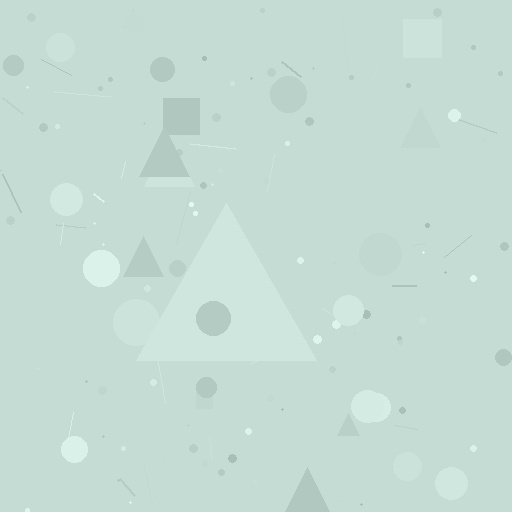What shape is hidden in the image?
A triangle is hidden in the image.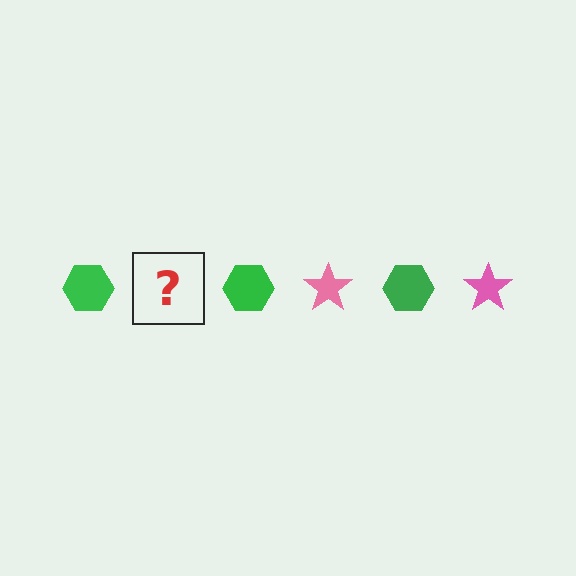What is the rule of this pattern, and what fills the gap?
The rule is that the pattern alternates between green hexagon and pink star. The gap should be filled with a pink star.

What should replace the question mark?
The question mark should be replaced with a pink star.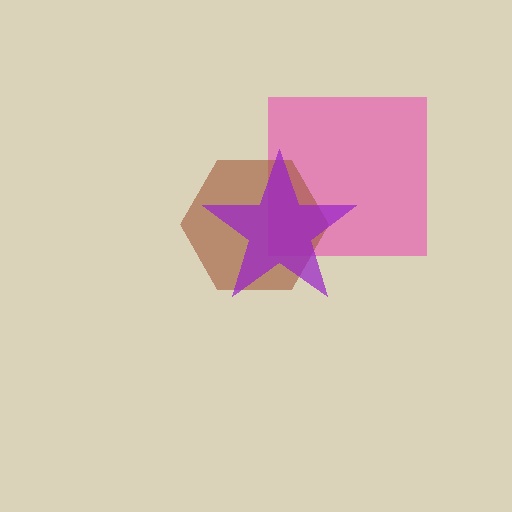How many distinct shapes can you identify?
There are 3 distinct shapes: a pink square, a brown hexagon, a purple star.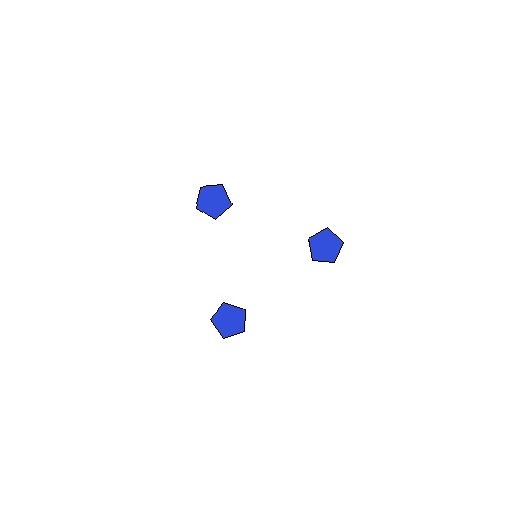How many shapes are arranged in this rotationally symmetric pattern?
There are 3 shapes, arranged in 3 groups of 1.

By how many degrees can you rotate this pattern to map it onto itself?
The pattern maps onto itself every 120 degrees of rotation.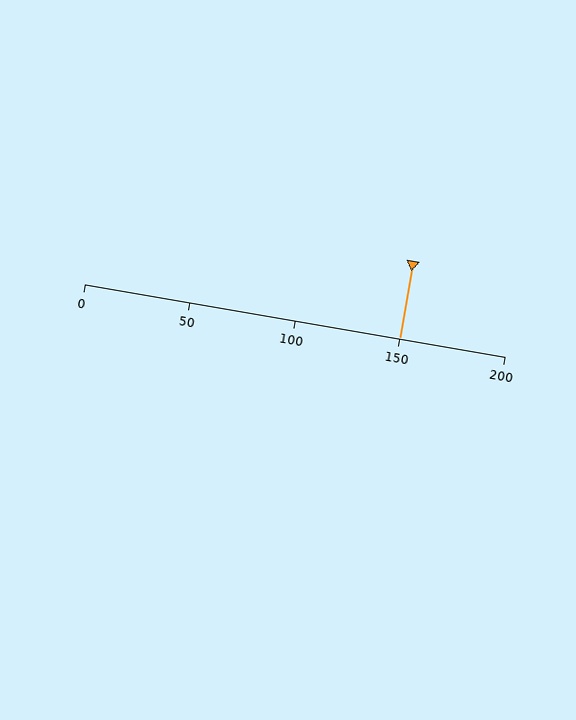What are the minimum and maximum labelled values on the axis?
The axis runs from 0 to 200.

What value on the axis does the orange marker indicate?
The marker indicates approximately 150.